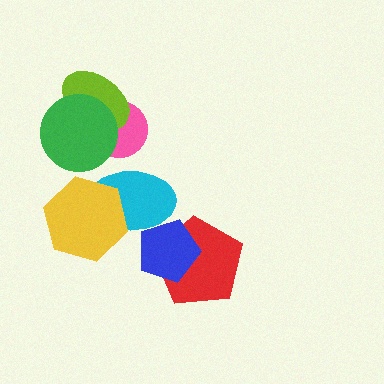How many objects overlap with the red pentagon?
1 object overlaps with the red pentagon.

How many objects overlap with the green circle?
2 objects overlap with the green circle.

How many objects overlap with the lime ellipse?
2 objects overlap with the lime ellipse.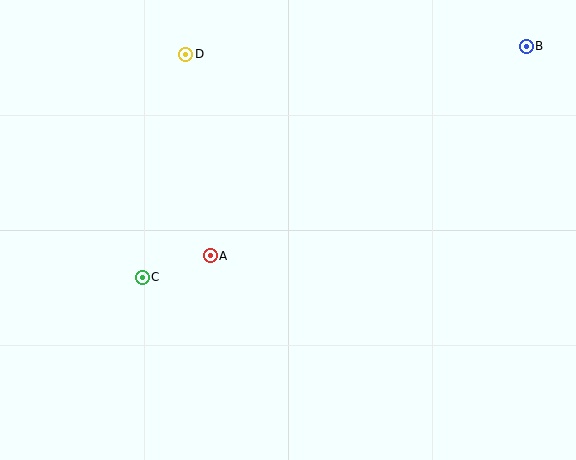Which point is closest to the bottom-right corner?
Point B is closest to the bottom-right corner.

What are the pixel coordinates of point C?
Point C is at (142, 277).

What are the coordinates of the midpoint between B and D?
The midpoint between B and D is at (356, 50).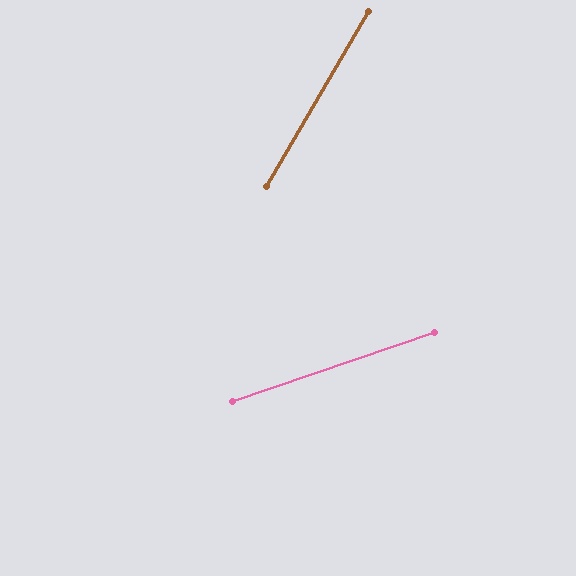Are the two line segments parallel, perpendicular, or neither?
Neither parallel nor perpendicular — they differ by about 41°.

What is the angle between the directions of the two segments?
Approximately 41 degrees.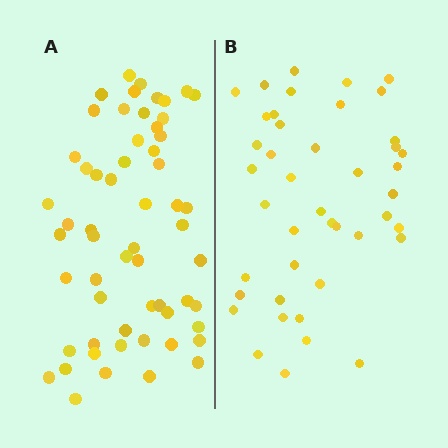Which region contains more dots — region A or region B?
Region A (the left region) has more dots.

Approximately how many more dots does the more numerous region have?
Region A has approximately 15 more dots than region B.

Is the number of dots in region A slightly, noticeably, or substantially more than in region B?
Region A has noticeably more, but not dramatically so. The ratio is roughly 1.3 to 1.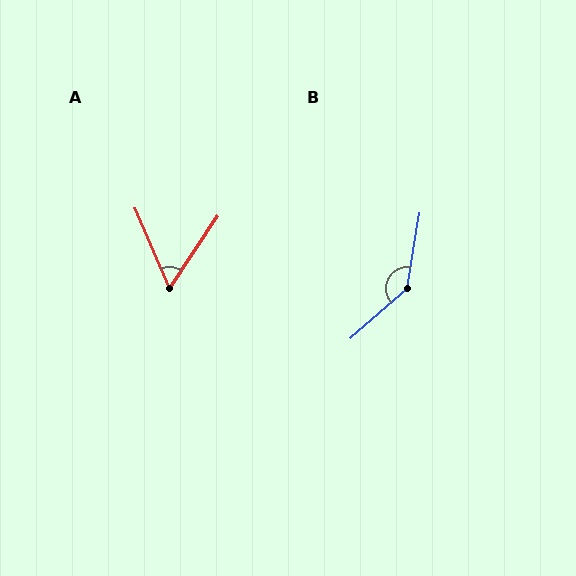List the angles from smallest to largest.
A (57°), B (141°).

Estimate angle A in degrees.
Approximately 57 degrees.